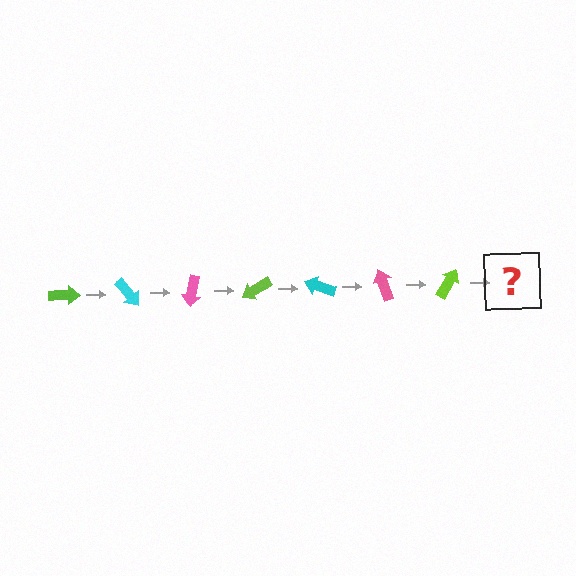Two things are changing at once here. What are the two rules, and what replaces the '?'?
The two rules are that it rotates 50 degrees each step and the color cycles through lime, cyan, and pink. The '?' should be a cyan arrow, rotated 350 degrees from the start.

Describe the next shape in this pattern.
It should be a cyan arrow, rotated 350 degrees from the start.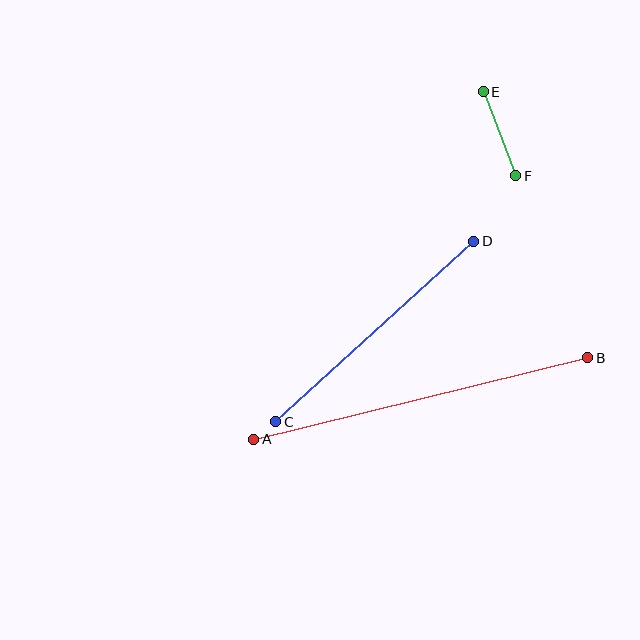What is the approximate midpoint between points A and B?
The midpoint is at approximately (421, 398) pixels.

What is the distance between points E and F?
The distance is approximately 90 pixels.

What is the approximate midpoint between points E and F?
The midpoint is at approximately (500, 134) pixels.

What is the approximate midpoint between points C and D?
The midpoint is at approximately (375, 332) pixels.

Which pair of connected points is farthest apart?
Points A and B are farthest apart.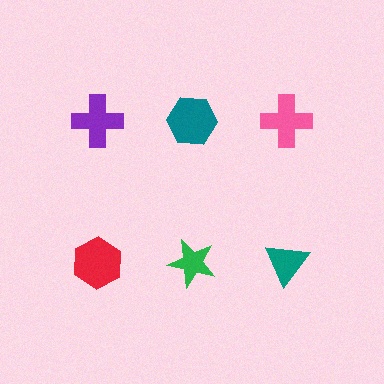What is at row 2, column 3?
A teal triangle.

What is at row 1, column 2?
A teal hexagon.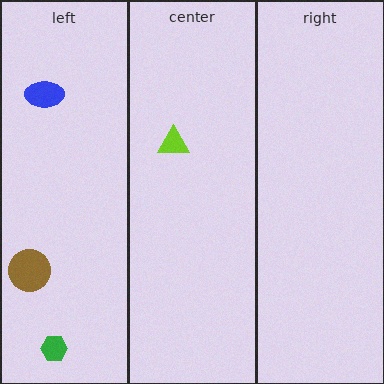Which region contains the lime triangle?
The center region.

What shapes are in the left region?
The blue ellipse, the brown circle, the green hexagon.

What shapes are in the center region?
The lime triangle.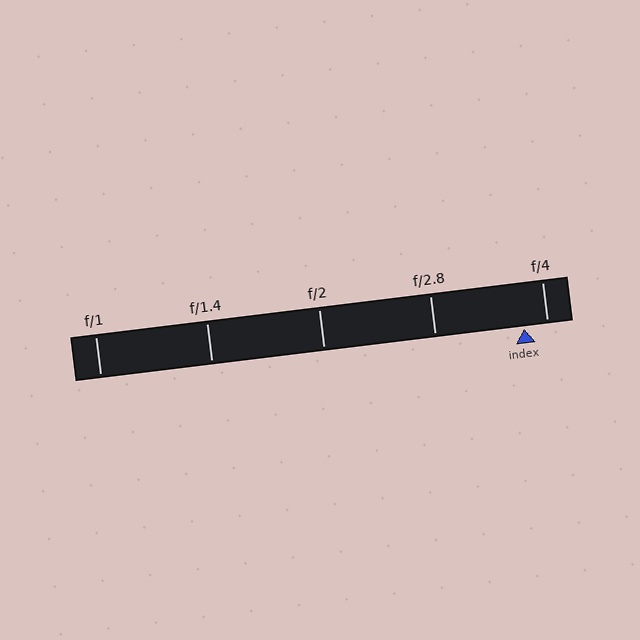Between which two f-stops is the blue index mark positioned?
The index mark is between f/2.8 and f/4.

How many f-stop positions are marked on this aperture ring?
There are 5 f-stop positions marked.